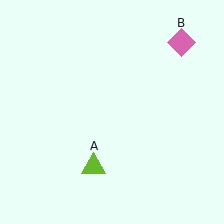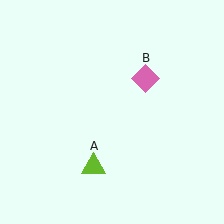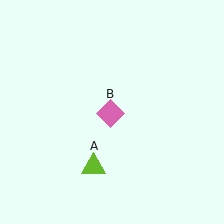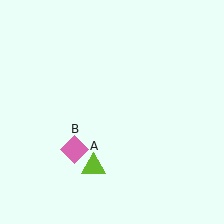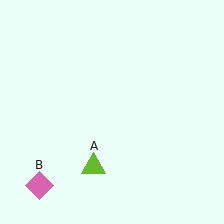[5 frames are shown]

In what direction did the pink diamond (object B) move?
The pink diamond (object B) moved down and to the left.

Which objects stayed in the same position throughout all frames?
Lime triangle (object A) remained stationary.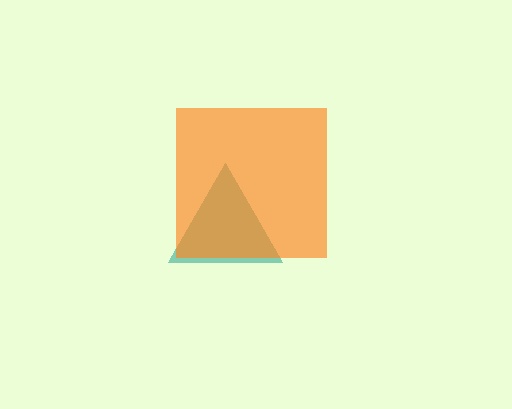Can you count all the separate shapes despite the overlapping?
Yes, there are 2 separate shapes.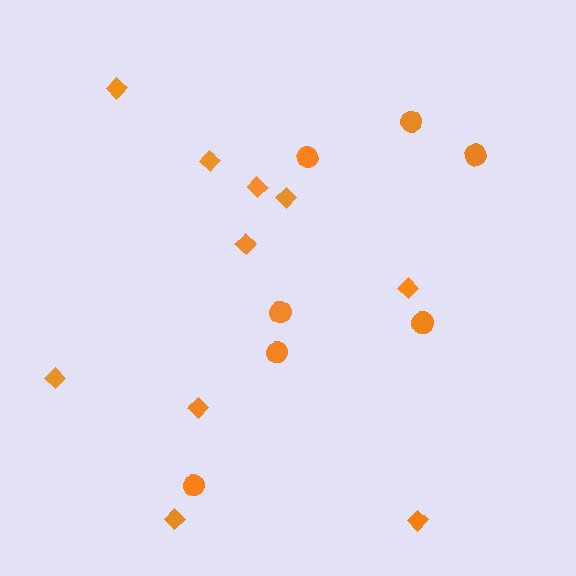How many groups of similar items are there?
There are 2 groups: one group of diamonds (10) and one group of circles (7).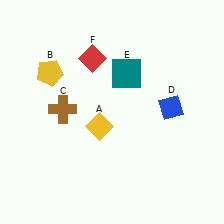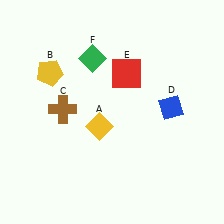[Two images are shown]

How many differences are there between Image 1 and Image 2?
There are 2 differences between the two images.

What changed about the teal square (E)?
In Image 1, E is teal. In Image 2, it changed to red.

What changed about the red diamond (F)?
In Image 1, F is red. In Image 2, it changed to green.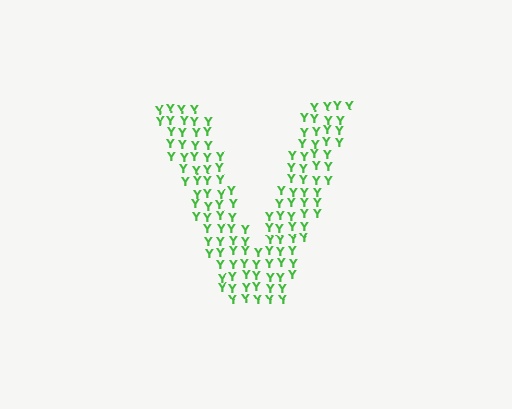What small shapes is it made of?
It is made of small letter Y's.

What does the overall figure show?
The overall figure shows the letter V.